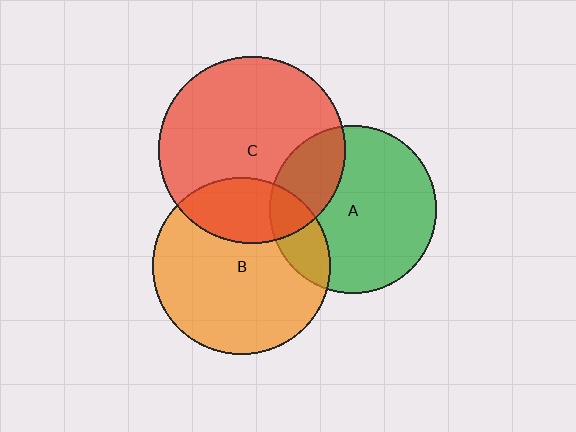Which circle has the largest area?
Circle C (red).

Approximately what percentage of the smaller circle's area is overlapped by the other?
Approximately 20%.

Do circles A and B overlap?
Yes.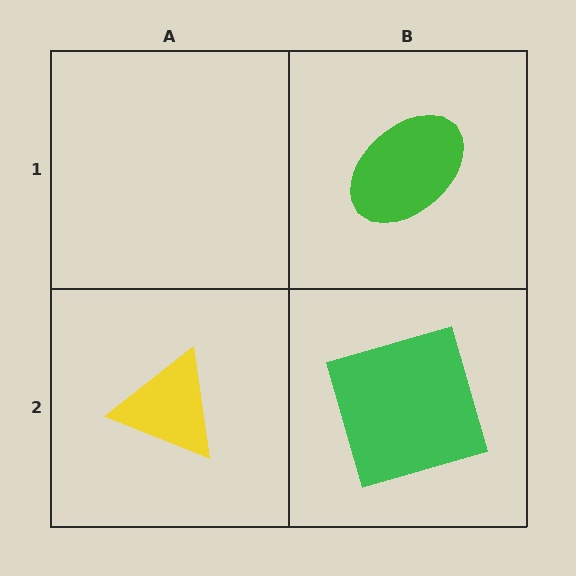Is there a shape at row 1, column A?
No, that cell is empty.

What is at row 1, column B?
A green ellipse.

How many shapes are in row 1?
1 shape.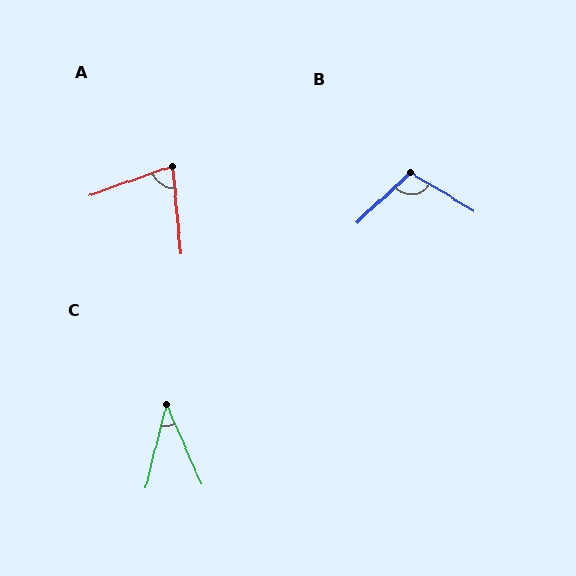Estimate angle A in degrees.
Approximately 76 degrees.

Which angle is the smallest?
C, at approximately 38 degrees.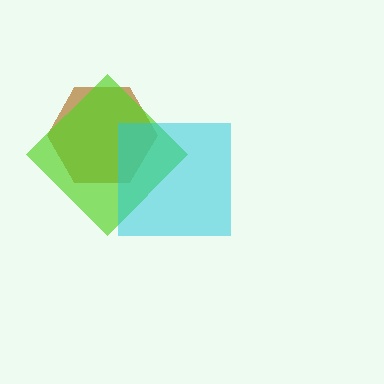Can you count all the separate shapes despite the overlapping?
Yes, there are 3 separate shapes.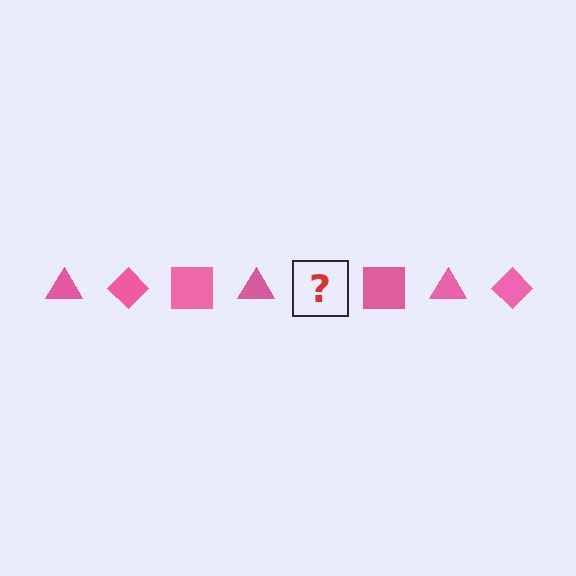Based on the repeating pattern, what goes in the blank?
The blank should be a pink diamond.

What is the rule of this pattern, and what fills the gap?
The rule is that the pattern cycles through triangle, diamond, square shapes in pink. The gap should be filled with a pink diamond.